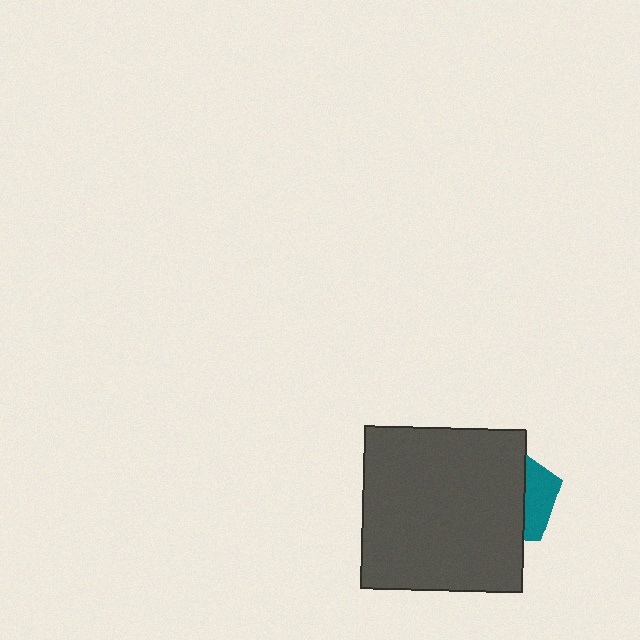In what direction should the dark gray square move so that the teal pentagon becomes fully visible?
The dark gray square should move left. That is the shortest direction to clear the overlap and leave the teal pentagon fully visible.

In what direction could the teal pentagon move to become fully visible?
The teal pentagon could move right. That would shift it out from behind the dark gray square entirely.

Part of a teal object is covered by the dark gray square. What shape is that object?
It is a pentagon.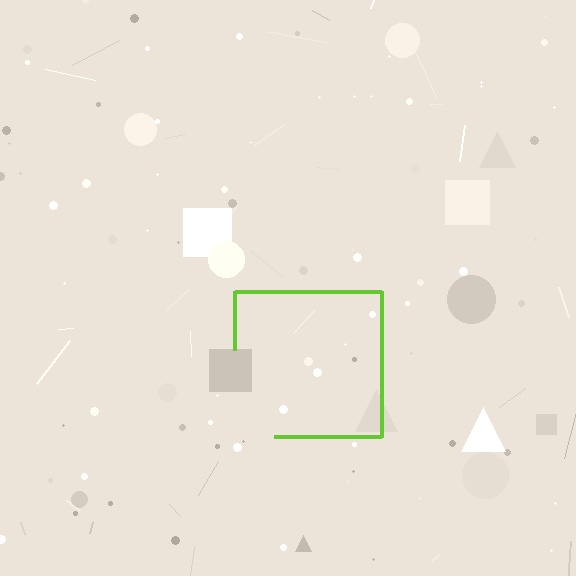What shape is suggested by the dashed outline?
The dashed outline suggests a square.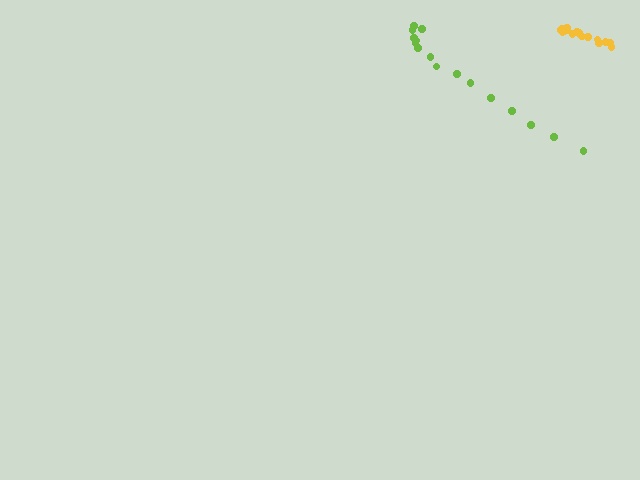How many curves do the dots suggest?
There are 2 distinct paths.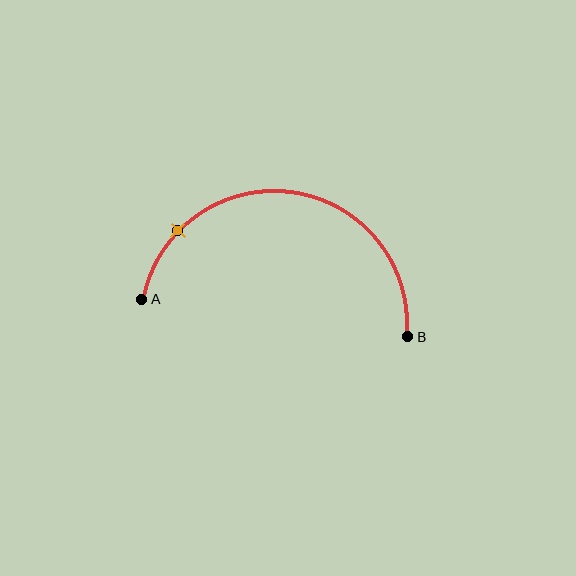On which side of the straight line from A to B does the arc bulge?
The arc bulges above the straight line connecting A and B.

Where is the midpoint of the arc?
The arc midpoint is the point on the curve farthest from the straight line joining A and B. It sits above that line.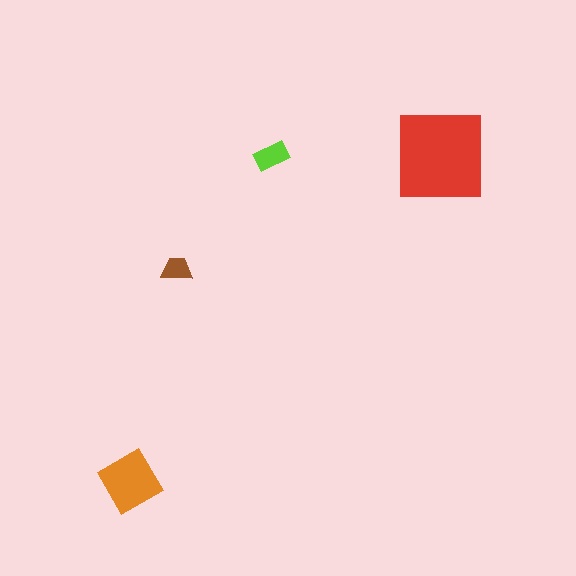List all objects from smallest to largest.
The brown trapezoid, the lime rectangle, the orange diamond, the red square.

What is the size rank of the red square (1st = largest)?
1st.